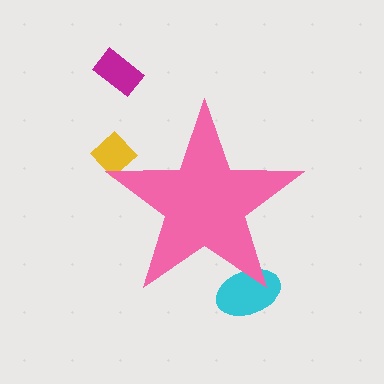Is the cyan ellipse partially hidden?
Yes, the cyan ellipse is partially hidden behind the pink star.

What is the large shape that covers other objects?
A pink star.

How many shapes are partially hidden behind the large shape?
2 shapes are partially hidden.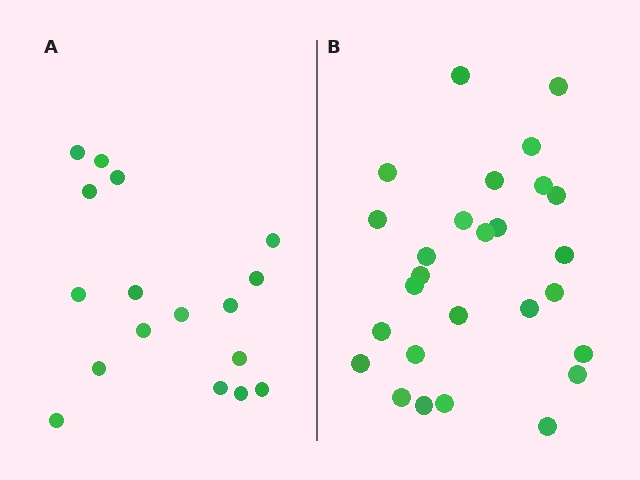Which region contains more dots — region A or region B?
Region B (the right region) has more dots.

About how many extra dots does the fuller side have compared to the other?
Region B has roughly 10 or so more dots than region A.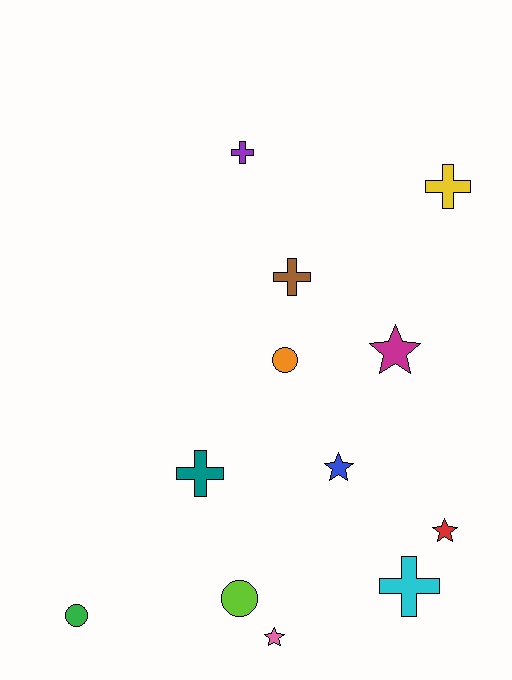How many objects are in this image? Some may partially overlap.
There are 12 objects.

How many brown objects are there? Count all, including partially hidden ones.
There is 1 brown object.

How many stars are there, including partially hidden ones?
There are 4 stars.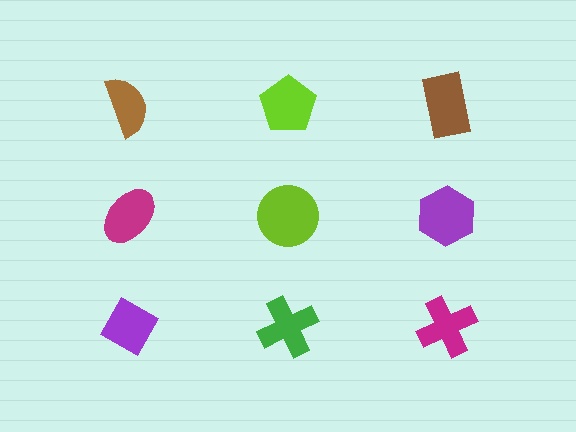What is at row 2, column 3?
A purple hexagon.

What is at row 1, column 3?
A brown rectangle.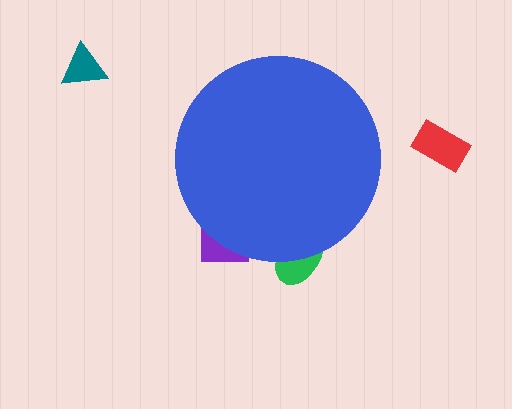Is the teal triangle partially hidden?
No, the teal triangle is fully visible.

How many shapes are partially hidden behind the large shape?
2 shapes are partially hidden.